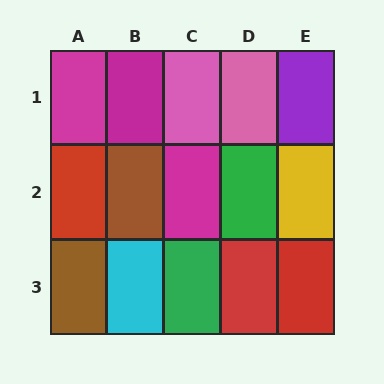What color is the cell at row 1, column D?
Pink.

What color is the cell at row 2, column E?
Yellow.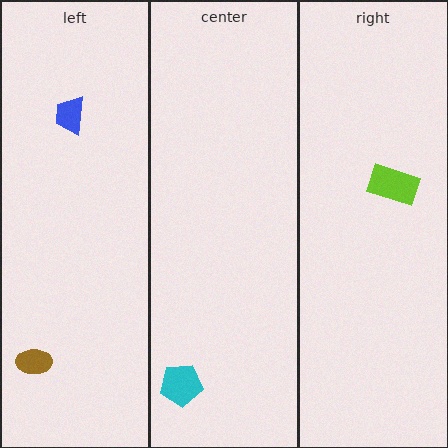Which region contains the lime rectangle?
The right region.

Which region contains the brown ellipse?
The left region.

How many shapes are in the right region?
1.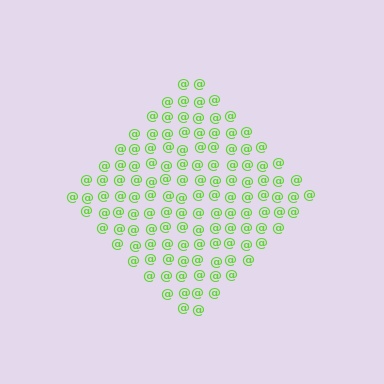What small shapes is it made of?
It is made of small at signs.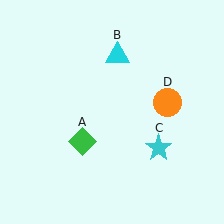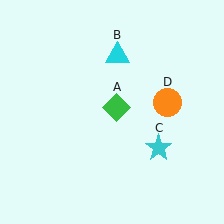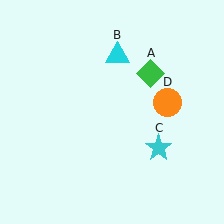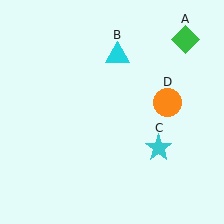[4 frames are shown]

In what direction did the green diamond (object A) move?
The green diamond (object A) moved up and to the right.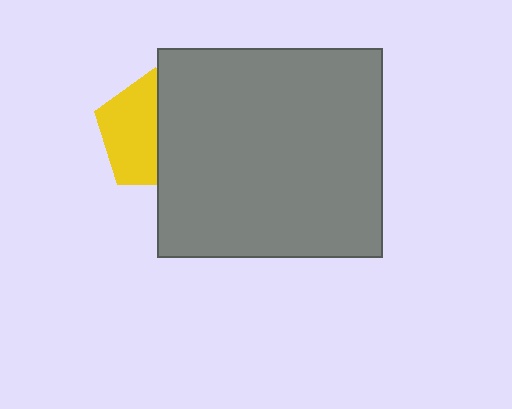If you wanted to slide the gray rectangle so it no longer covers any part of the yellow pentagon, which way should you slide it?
Slide it right — that is the most direct way to separate the two shapes.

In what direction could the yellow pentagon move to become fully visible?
The yellow pentagon could move left. That would shift it out from behind the gray rectangle entirely.